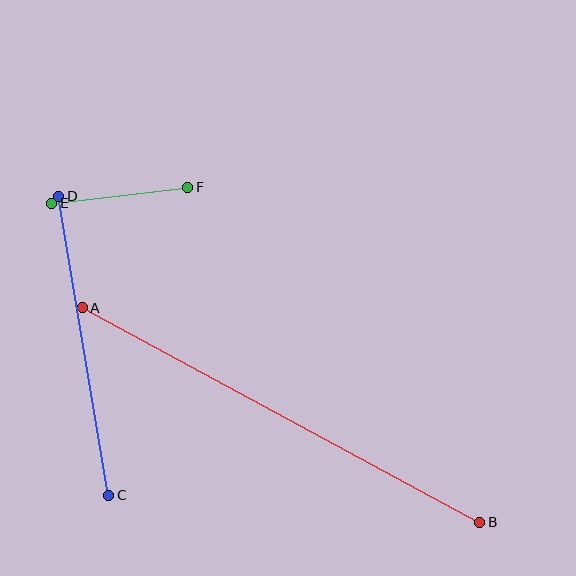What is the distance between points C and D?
The distance is approximately 303 pixels.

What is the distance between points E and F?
The distance is approximately 137 pixels.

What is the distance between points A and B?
The distance is approximately 451 pixels.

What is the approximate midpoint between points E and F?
The midpoint is at approximately (120, 195) pixels.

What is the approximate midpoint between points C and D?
The midpoint is at approximately (84, 346) pixels.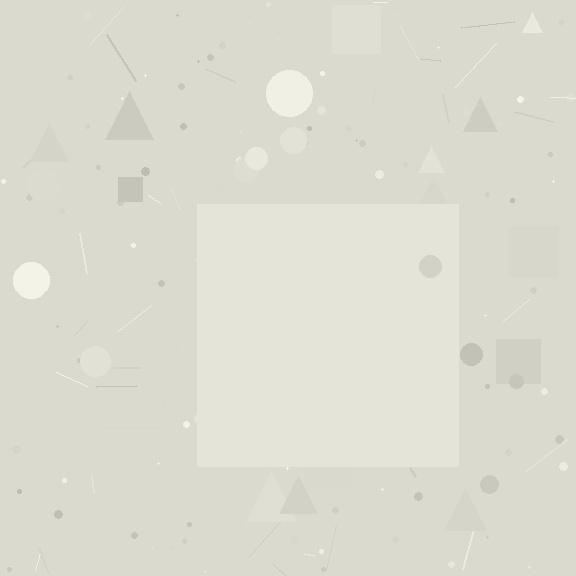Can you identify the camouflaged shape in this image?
The camouflaged shape is a square.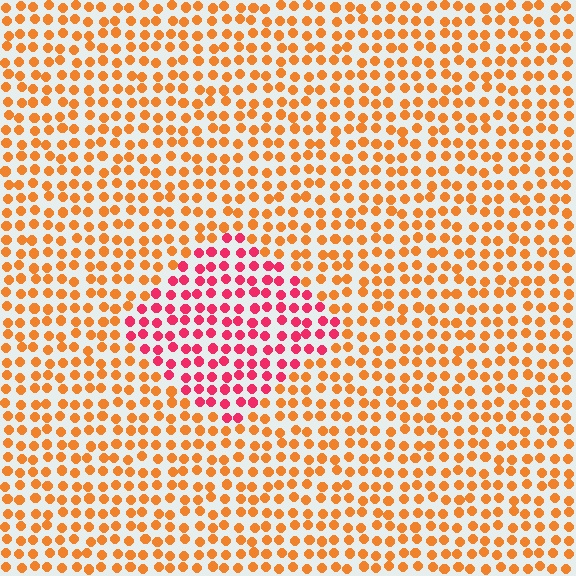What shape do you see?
I see a diamond.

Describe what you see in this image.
The image is filled with small orange elements in a uniform arrangement. A diamond-shaped region is visible where the elements are tinted to a slightly different hue, forming a subtle color boundary.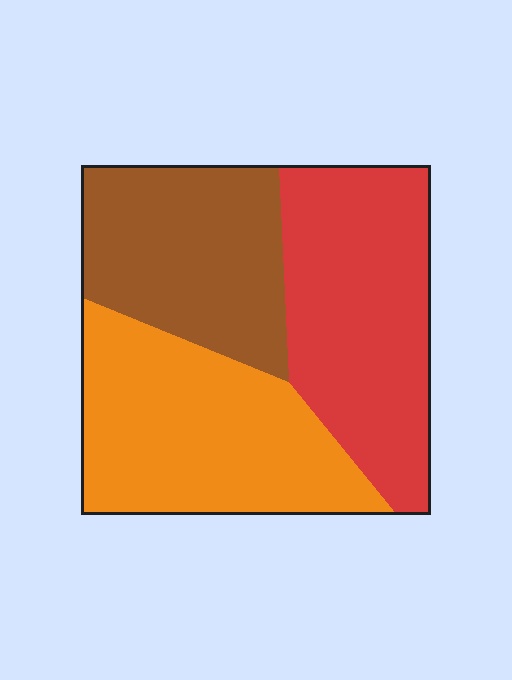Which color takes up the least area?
Brown, at roughly 30%.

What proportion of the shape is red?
Red covers around 35% of the shape.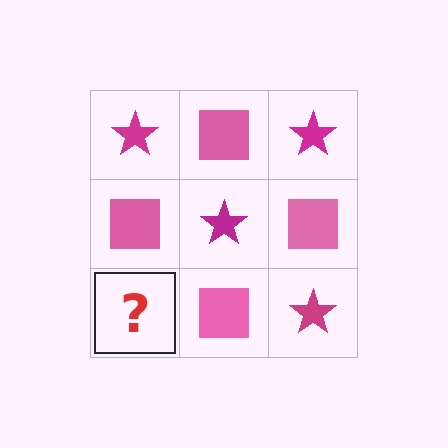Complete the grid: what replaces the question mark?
The question mark should be replaced with a magenta star.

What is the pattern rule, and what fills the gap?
The rule is that it alternates magenta star and pink square in a checkerboard pattern. The gap should be filled with a magenta star.